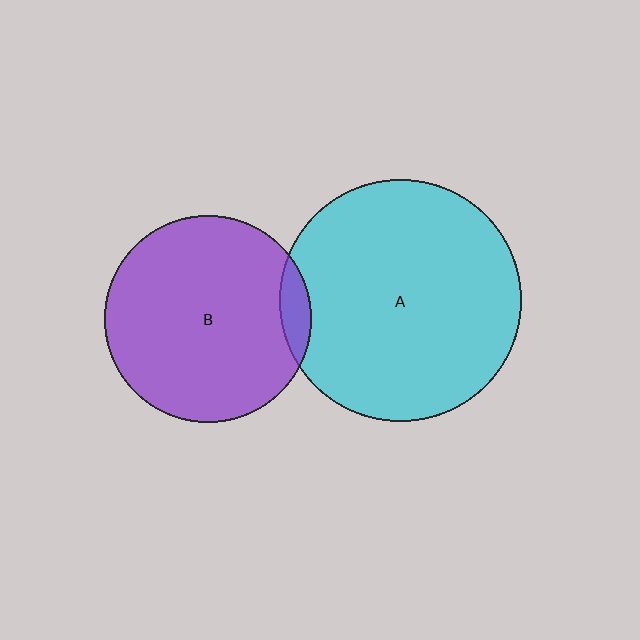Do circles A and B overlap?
Yes.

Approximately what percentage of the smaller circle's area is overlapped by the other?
Approximately 5%.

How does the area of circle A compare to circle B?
Approximately 1.4 times.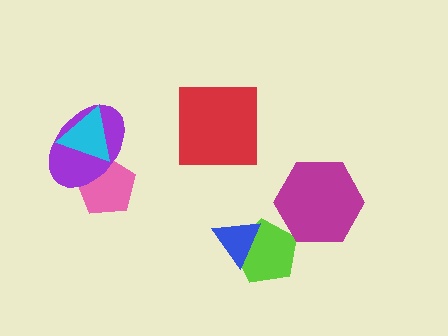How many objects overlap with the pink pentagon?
2 objects overlap with the pink pentagon.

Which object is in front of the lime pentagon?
The blue triangle is in front of the lime pentagon.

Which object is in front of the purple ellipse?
The cyan triangle is in front of the purple ellipse.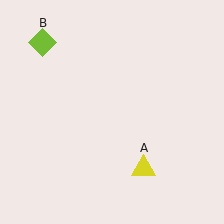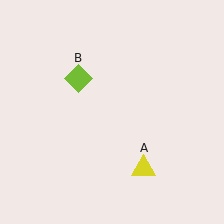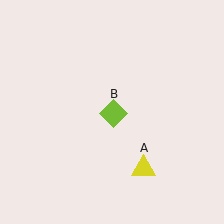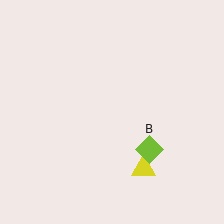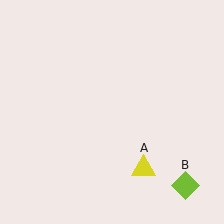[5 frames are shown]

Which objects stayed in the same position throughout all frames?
Yellow triangle (object A) remained stationary.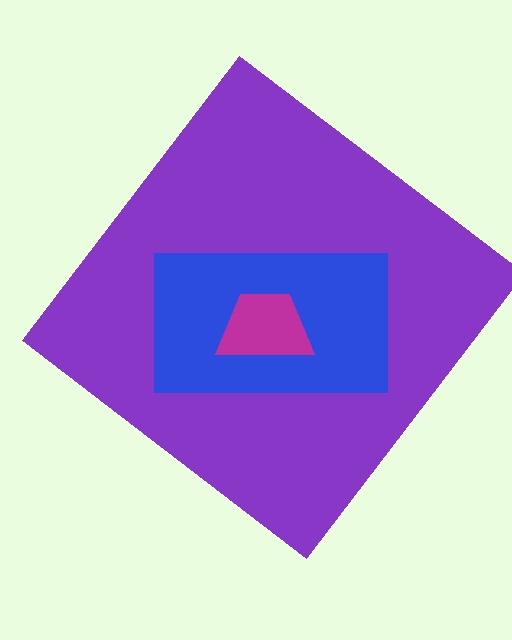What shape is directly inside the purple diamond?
The blue rectangle.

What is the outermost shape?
The purple diamond.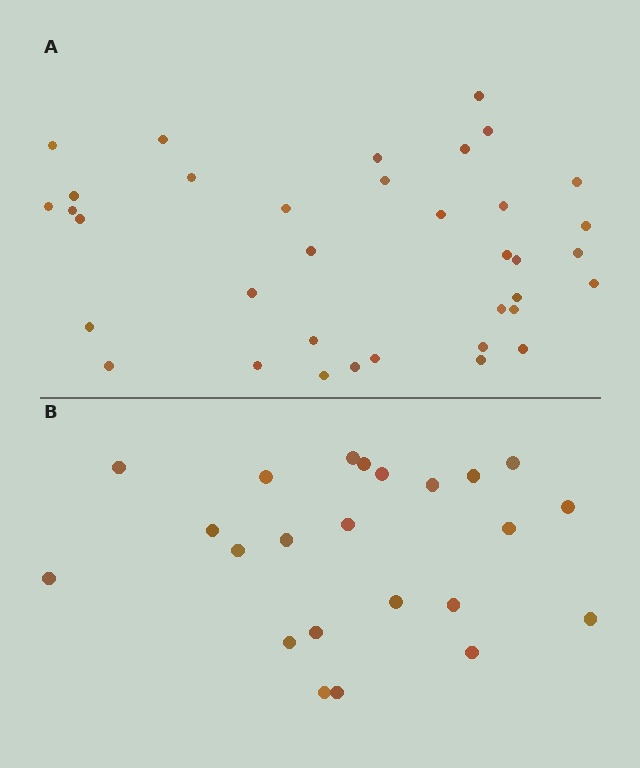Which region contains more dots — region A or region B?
Region A (the top region) has more dots.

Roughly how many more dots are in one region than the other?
Region A has approximately 15 more dots than region B.